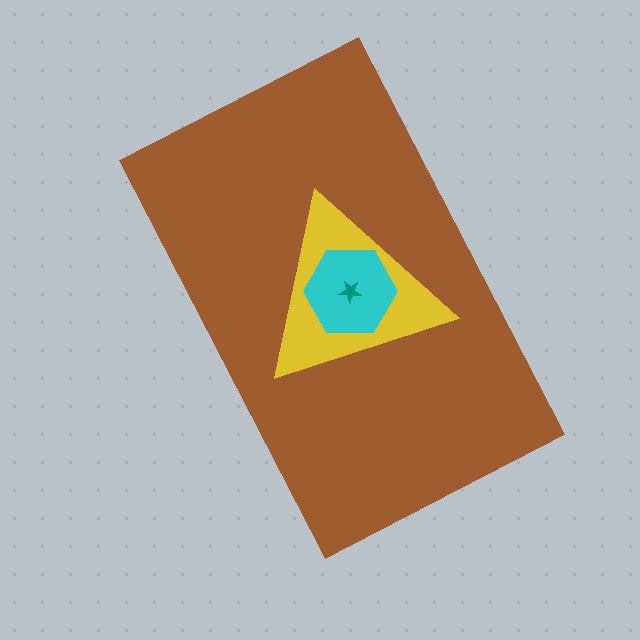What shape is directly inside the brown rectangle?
The yellow triangle.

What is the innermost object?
The teal star.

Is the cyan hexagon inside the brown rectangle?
Yes.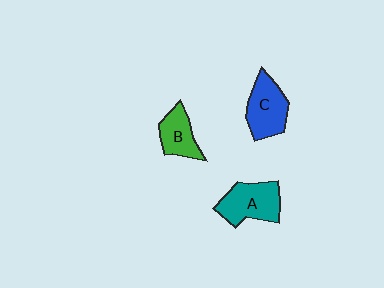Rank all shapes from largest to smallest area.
From largest to smallest: A (teal), C (blue), B (green).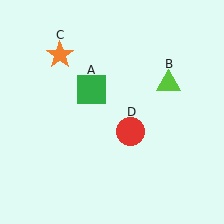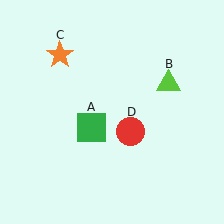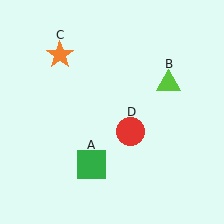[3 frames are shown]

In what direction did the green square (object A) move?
The green square (object A) moved down.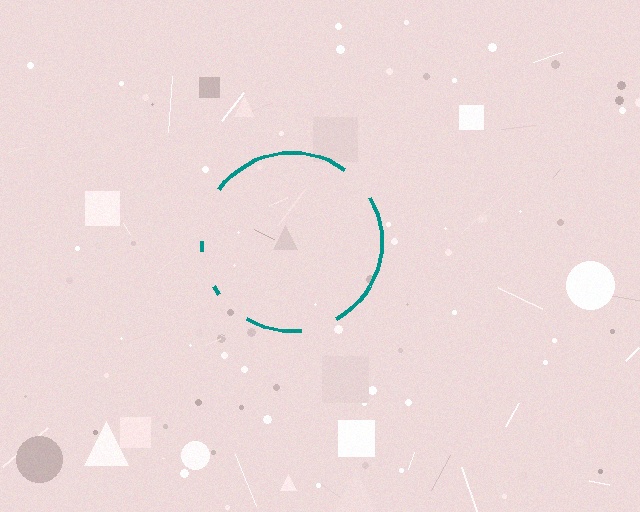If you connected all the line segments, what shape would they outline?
They would outline a circle.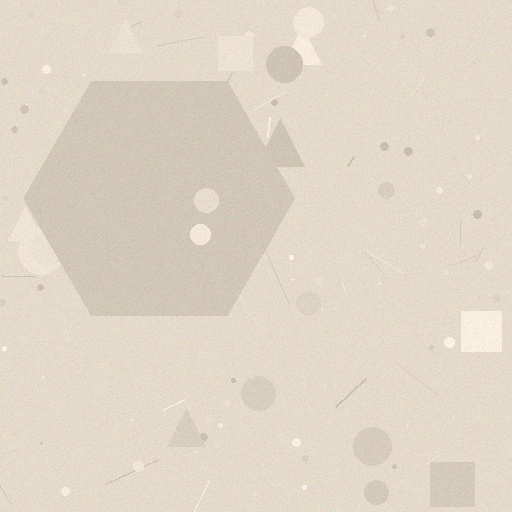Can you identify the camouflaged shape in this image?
The camouflaged shape is a hexagon.